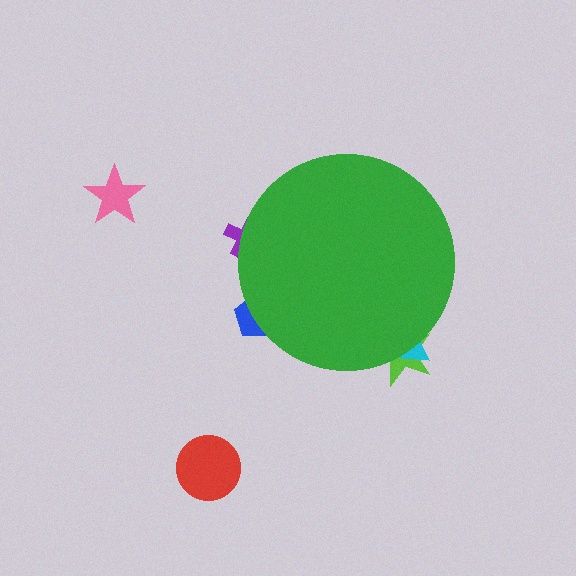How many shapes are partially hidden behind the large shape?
4 shapes are partially hidden.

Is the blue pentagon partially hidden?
Yes, the blue pentagon is partially hidden behind the green circle.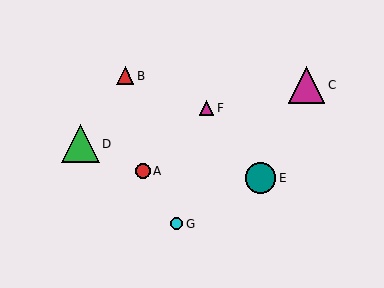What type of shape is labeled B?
Shape B is a red triangle.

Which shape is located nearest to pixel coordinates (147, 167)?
The red circle (labeled A) at (143, 171) is nearest to that location.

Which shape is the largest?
The green triangle (labeled D) is the largest.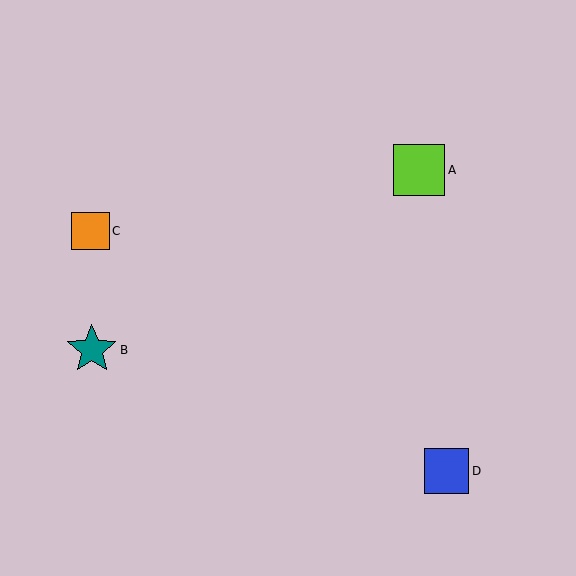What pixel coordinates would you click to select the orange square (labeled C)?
Click at (90, 231) to select the orange square C.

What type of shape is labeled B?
Shape B is a teal star.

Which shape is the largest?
The lime square (labeled A) is the largest.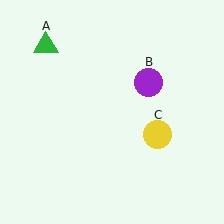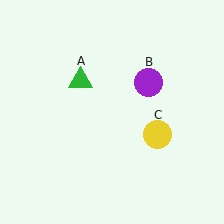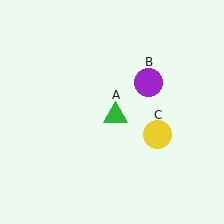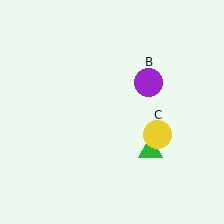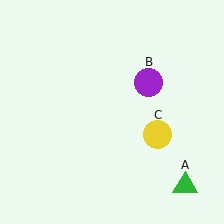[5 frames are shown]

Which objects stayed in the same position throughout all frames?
Purple circle (object B) and yellow circle (object C) remained stationary.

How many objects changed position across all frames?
1 object changed position: green triangle (object A).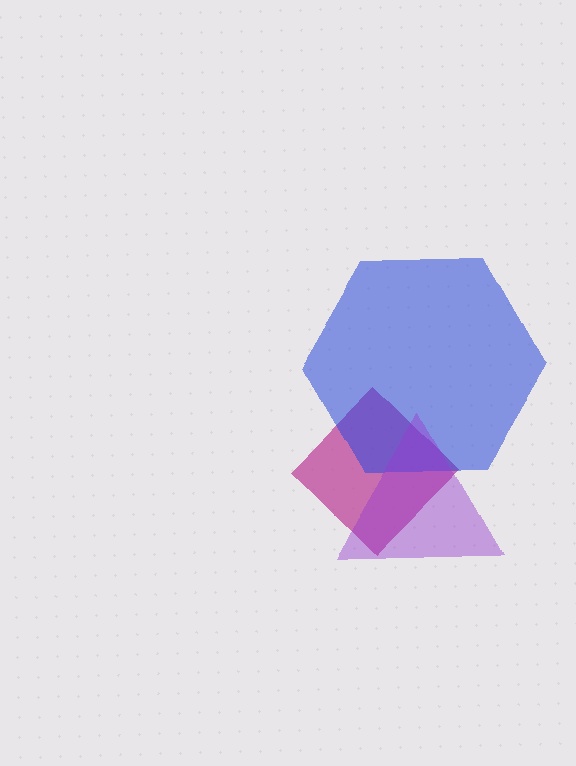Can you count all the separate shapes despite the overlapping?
Yes, there are 3 separate shapes.